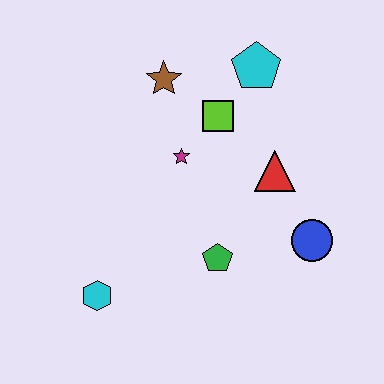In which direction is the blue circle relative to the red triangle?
The blue circle is below the red triangle.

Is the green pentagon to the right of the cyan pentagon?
No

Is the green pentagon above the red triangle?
No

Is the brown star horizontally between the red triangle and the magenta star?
No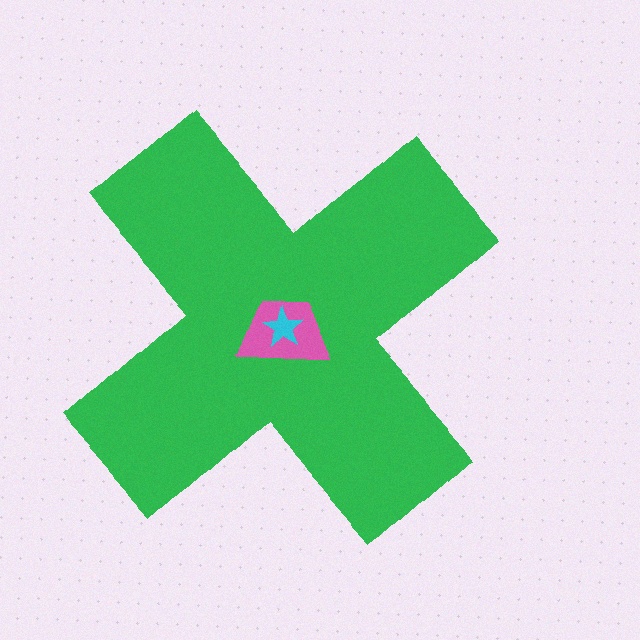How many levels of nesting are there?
3.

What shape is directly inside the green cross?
The pink trapezoid.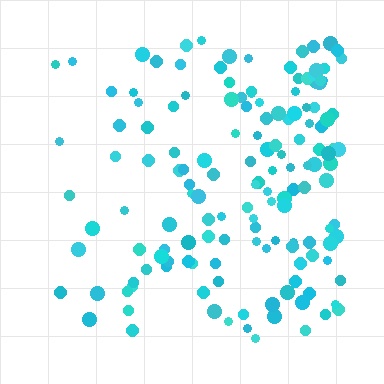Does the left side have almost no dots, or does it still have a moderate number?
Still a moderate number, just noticeably fewer than the right.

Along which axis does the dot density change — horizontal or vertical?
Horizontal.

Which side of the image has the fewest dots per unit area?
The left.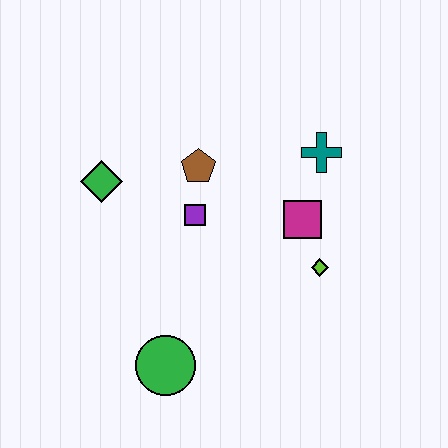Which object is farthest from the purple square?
The green circle is farthest from the purple square.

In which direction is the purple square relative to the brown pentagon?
The purple square is below the brown pentagon.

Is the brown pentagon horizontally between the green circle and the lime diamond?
Yes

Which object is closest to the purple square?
The brown pentagon is closest to the purple square.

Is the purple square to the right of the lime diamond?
No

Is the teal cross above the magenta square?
Yes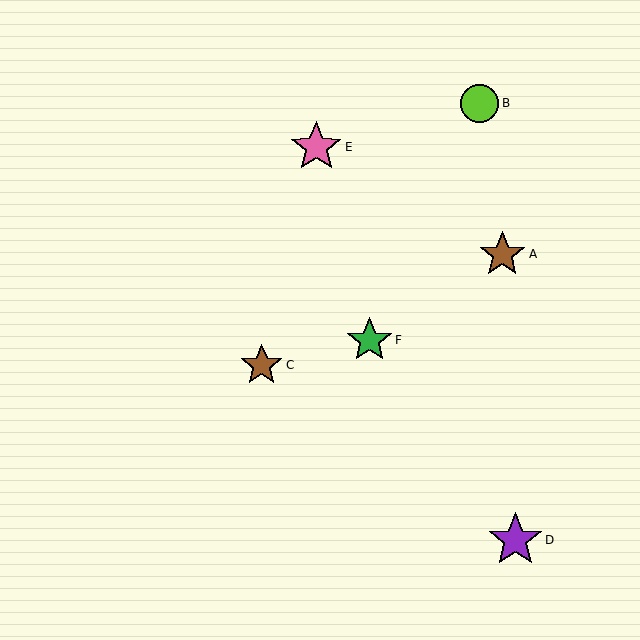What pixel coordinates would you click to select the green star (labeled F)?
Click at (370, 340) to select the green star F.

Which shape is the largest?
The purple star (labeled D) is the largest.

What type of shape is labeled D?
Shape D is a purple star.